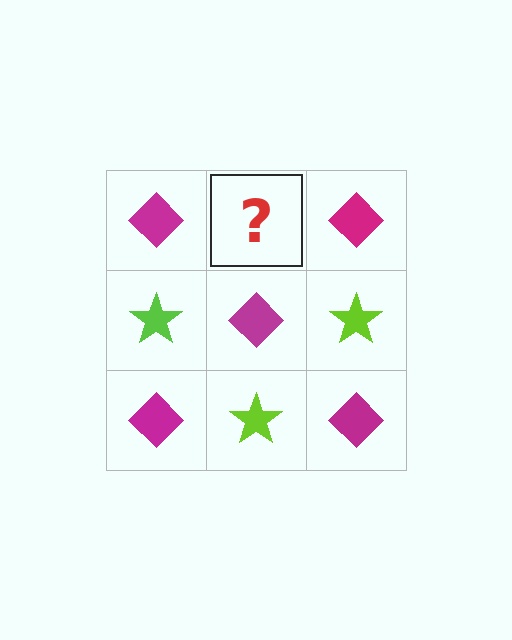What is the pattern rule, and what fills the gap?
The rule is that it alternates magenta diamond and lime star in a checkerboard pattern. The gap should be filled with a lime star.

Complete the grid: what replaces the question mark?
The question mark should be replaced with a lime star.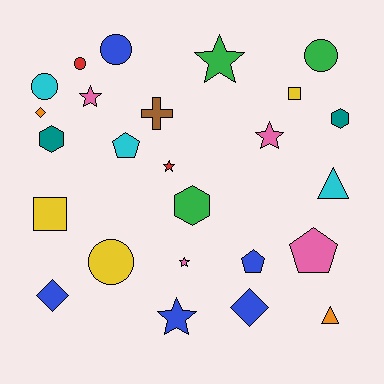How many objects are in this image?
There are 25 objects.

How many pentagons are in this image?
There are 3 pentagons.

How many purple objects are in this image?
There are no purple objects.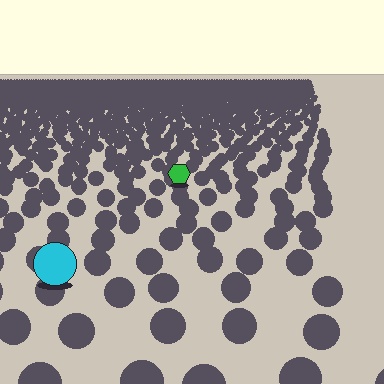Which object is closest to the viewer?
The cyan circle is closest. The texture marks near it are larger and more spread out.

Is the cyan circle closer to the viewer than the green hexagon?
Yes. The cyan circle is closer — you can tell from the texture gradient: the ground texture is coarser near it.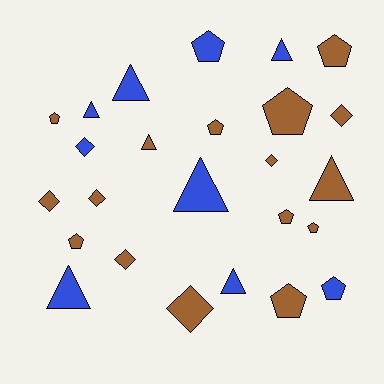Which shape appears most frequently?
Pentagon, with 10 objects.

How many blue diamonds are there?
There is 1 blue diamond.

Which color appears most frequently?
Brown, with 16 objects.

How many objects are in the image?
There are 25 objects.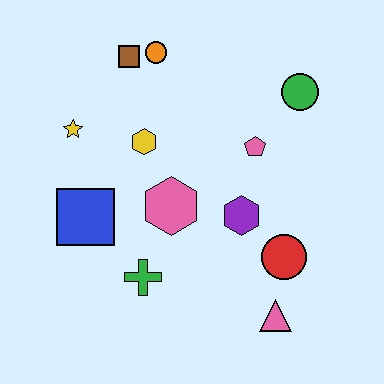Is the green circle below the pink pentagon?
No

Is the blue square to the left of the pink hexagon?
Yes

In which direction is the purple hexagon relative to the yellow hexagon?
The purple hexagon is to the right of the yellow hexagon.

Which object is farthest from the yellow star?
The pink triangle is farthest from the yellow star.